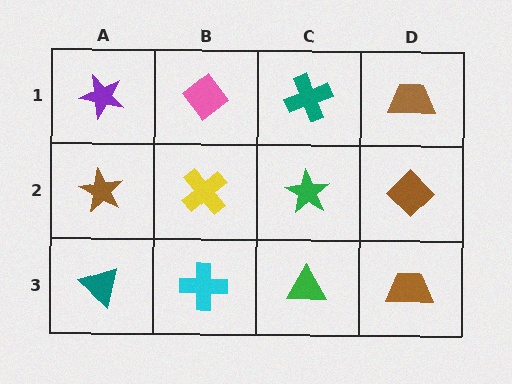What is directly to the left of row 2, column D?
A green star.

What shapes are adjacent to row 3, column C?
A green star (row 2, column C), a cyan cross (row 3, column B), a brown trapezoid (row 3, column D).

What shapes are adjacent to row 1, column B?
A yellow cross (row 2, column B), a purple star (row 1, column A), a teal cross (row 1, column C).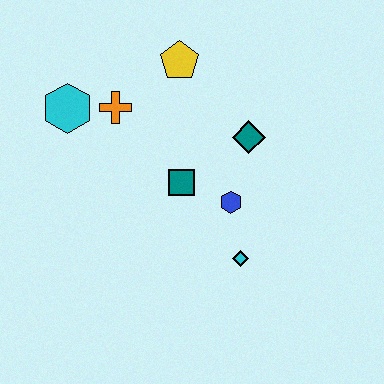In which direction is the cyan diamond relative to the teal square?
The cyan diamond is below the teal square.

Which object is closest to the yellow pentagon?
The orange cross is closest to the yellow pentagon.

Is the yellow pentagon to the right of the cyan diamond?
No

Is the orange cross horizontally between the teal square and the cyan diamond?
No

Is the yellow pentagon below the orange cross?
No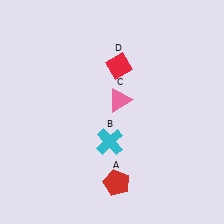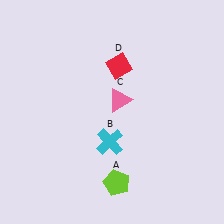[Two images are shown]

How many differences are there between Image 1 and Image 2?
There is 1 difference between the two images.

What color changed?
The pentagon (A) changed from red in Image 1 to lime in Image 2.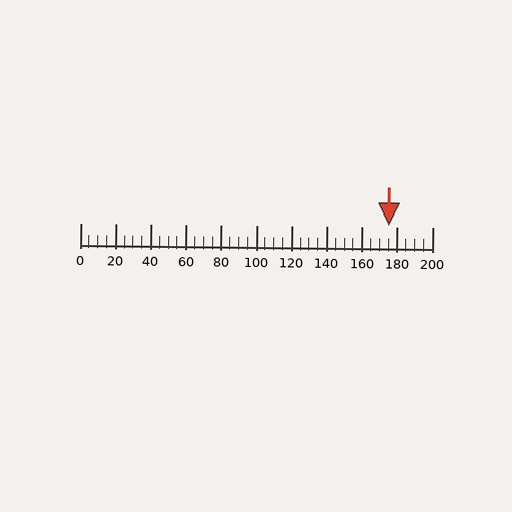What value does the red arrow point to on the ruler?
The red arrow points to approximately 175.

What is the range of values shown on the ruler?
The ruler shows values from 0 to 200.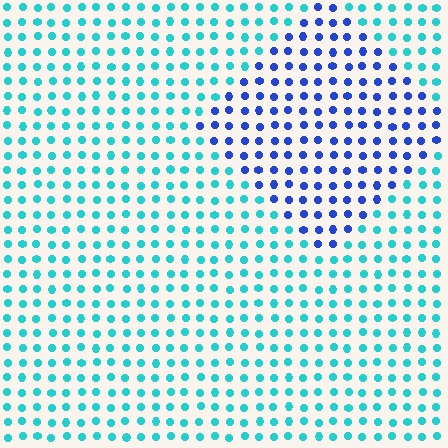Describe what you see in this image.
The image is filled with small cyan elements in a uniform arrangement. A diamond-shaped region is visible where the elements are tinted to a slightly different hue, forming a subtle color boundary.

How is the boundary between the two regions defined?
The boundary is defined purely by a slight shift in hue (about 50 degrees). Spacing, size, and orientation are identical on both sides.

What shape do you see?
I see a diamond.